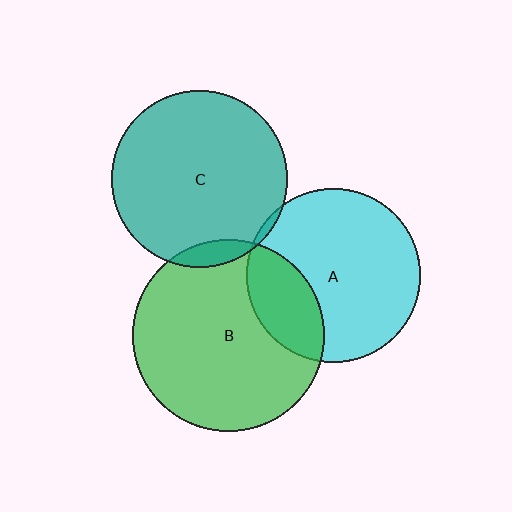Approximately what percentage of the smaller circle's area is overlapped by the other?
Approximately 5%.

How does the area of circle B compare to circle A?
Approximately 1.2 times.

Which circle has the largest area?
Circle B (green).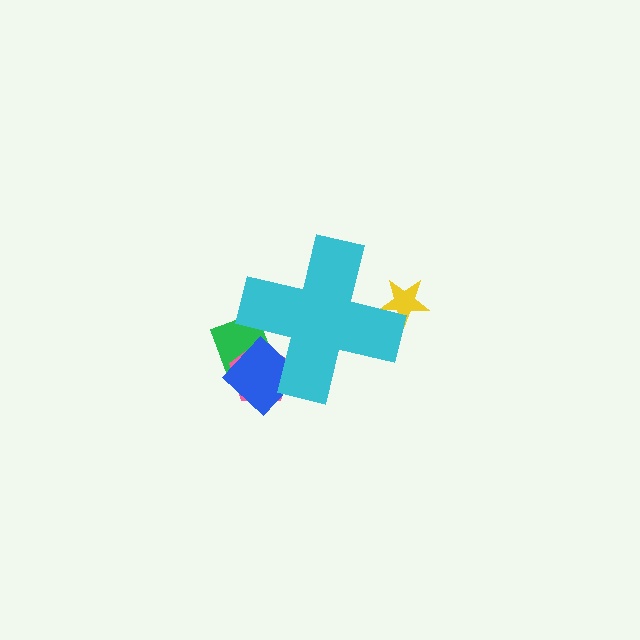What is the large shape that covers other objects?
A cyan cross.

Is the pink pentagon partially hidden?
Yes, the pink pentagon is partially hidden behind the cyan cross.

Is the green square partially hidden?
Yes, the green square is partially hidden behind the cyan cross.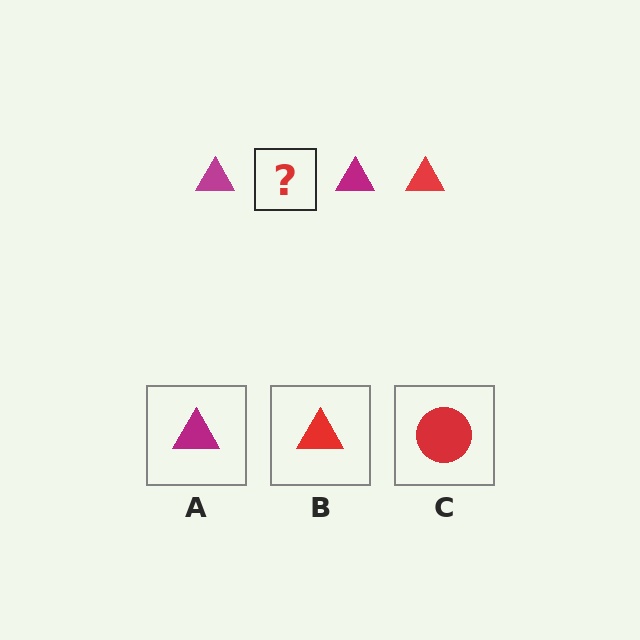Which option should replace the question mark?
Option B.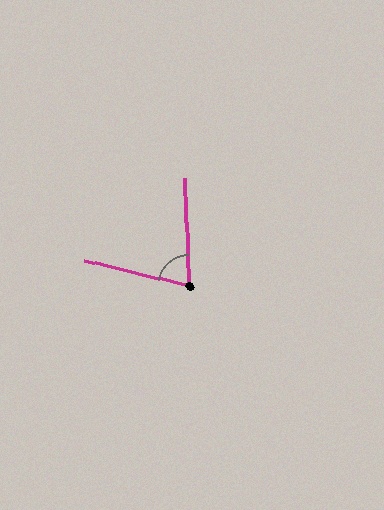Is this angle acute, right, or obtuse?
It is acute.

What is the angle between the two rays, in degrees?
Approximately 74 degrees.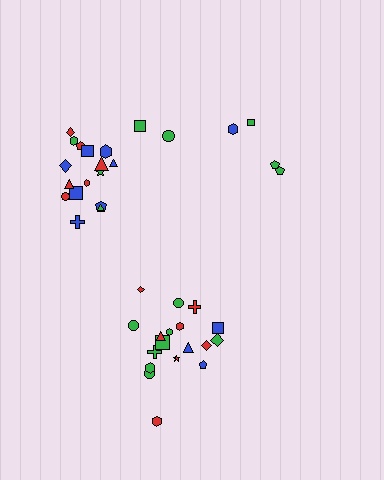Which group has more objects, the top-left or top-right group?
The top-left group.